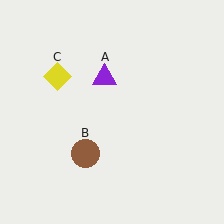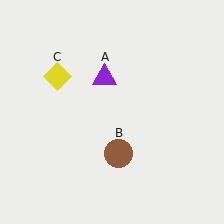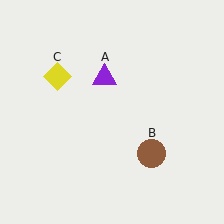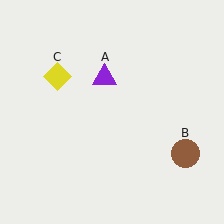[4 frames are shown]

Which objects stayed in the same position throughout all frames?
Purple triangle (object A) and yellow diamond (object C) remained stationary.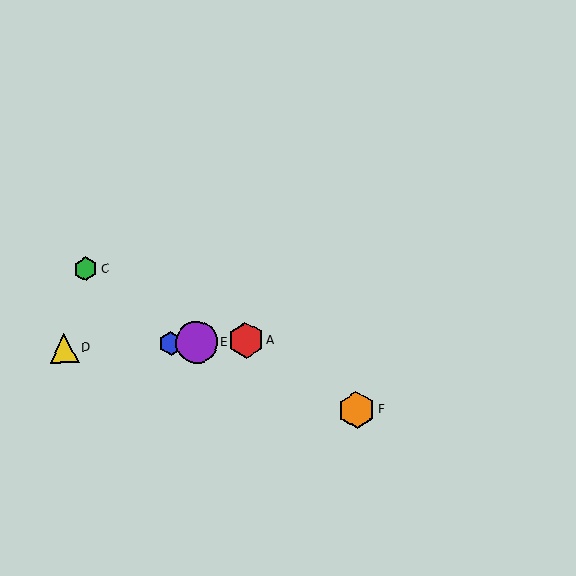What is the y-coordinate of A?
Object A is at y≈340.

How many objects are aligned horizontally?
4 objects (A, B, D, E) are aligned horizontally.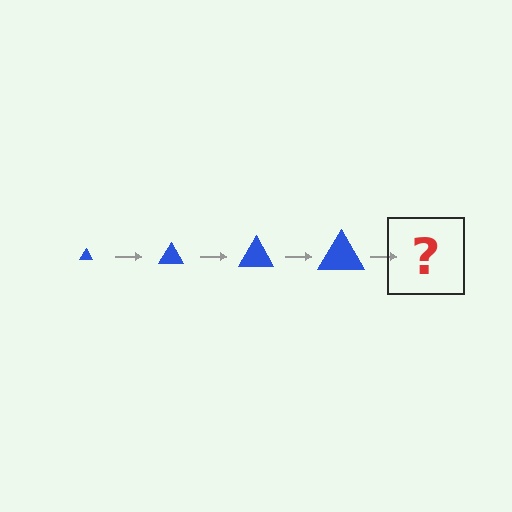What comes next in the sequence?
The next element should be a blue triangle, larger than the previous one.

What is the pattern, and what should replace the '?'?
The pattern is that the triangle gets progressively larger each step. The '?' should be a blue triangle, larger than the previous one.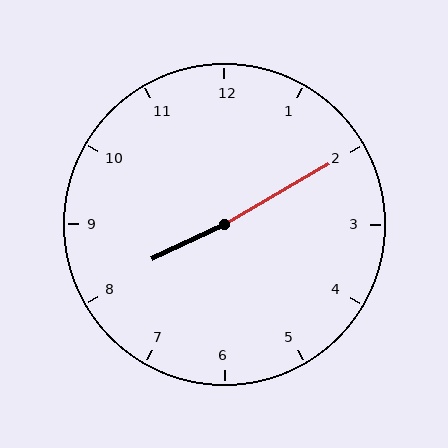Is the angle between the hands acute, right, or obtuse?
It is obtuse.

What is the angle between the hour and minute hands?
Approximately 175 degrees.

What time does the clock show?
8:10.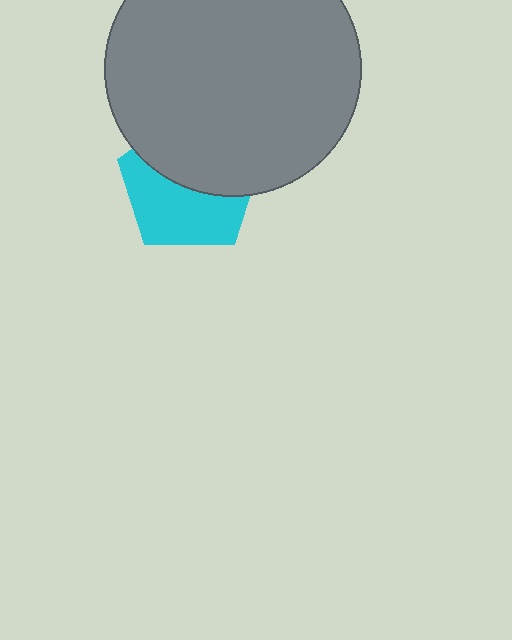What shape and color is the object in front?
The object in front is a gray circle.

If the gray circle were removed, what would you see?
You would see the complete cyan pentagon.